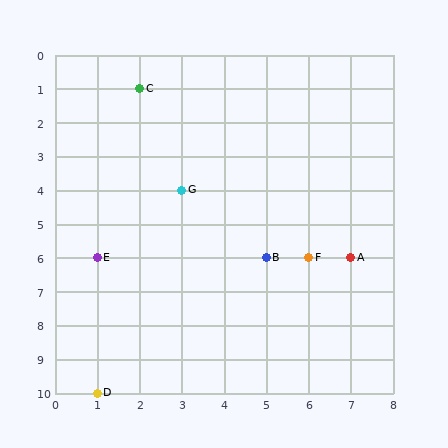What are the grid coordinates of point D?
Point D is at grid coordinates (1, 10).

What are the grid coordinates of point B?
Point B is at grid coordinates (5, 6).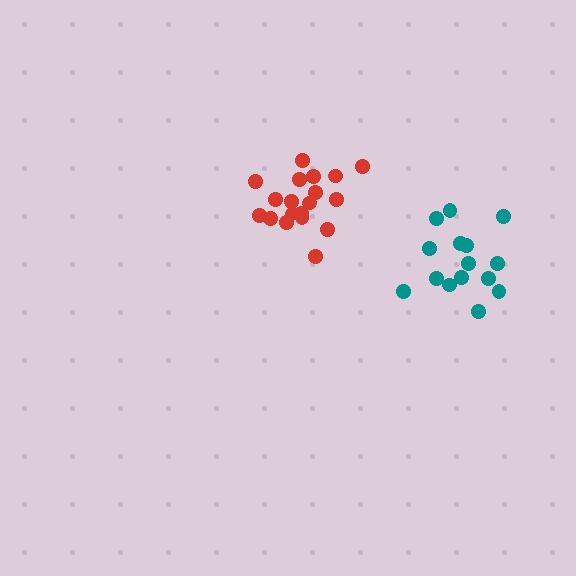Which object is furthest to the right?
The teal cluster is rightmost.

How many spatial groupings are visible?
There are 2 spatial groupings.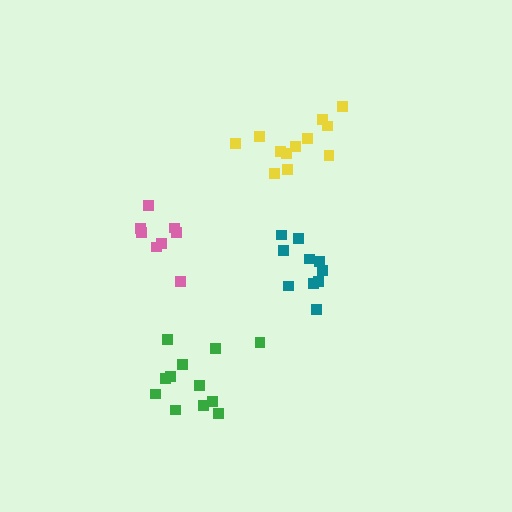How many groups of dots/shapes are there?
There are 4 groups.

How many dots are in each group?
Group 1: 12 dots, Group 2: 10 dots, Group 3: 8 dots, Group 4: 12 dots (42 total).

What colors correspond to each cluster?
The clusters are colored: green, teal, pink, yellow.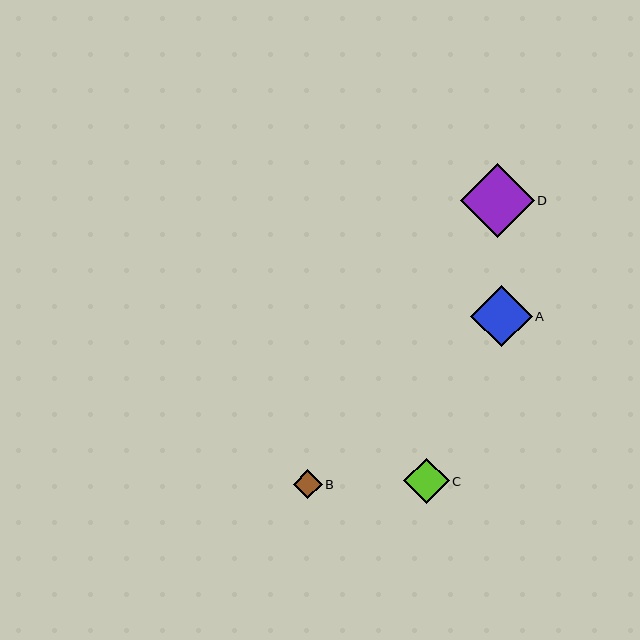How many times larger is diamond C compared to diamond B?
Diamond C is approximately 1.6 times the size of diamond B.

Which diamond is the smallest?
Diamond B is the smallest with a size of approximately 29 pixels.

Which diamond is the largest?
Diamond D is the largest with a size of approximately 74 pixels.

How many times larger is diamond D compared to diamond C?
Diamond D is approximately 1.6 times the size of diamond C.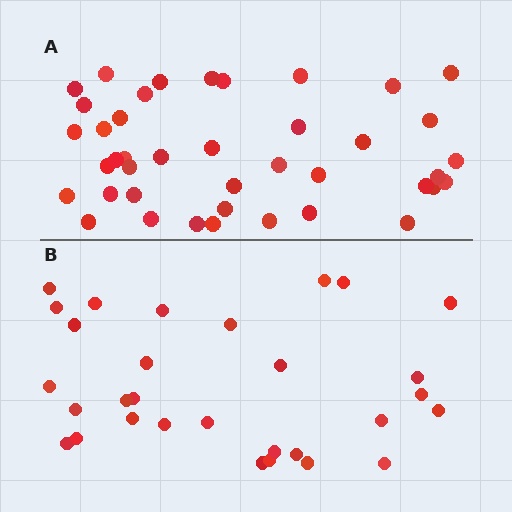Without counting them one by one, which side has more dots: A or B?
Region A (the top region) has more dots.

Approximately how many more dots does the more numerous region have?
Region A has roughly 12 or so more dots than region B.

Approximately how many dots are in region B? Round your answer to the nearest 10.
About 30 dots.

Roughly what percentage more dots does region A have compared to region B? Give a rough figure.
About 35% more.